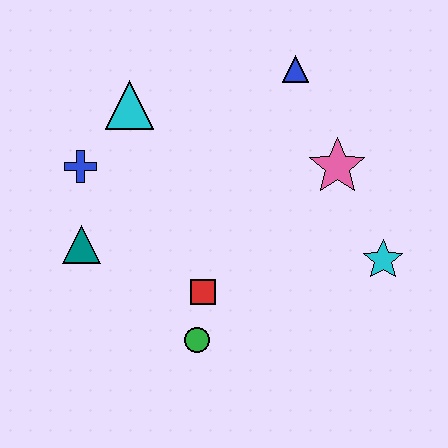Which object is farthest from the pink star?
The teal triangle is farthest from the pink star.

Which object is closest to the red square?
The green circle is closest to the red square.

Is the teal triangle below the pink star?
Yes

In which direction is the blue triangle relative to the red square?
The blue triangle is above the red square.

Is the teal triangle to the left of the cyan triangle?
Yes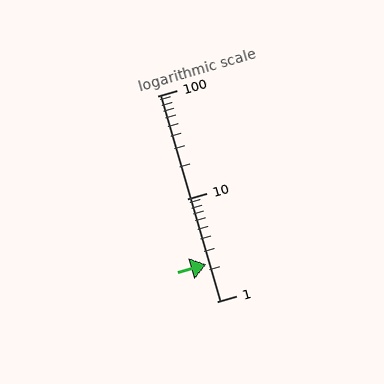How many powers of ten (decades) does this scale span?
The scale spans 2 decades, from 1 to 100.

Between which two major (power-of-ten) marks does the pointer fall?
The pointer is between 1 and 10.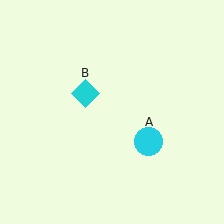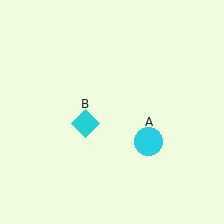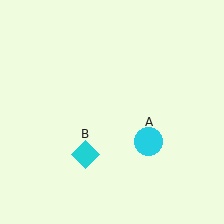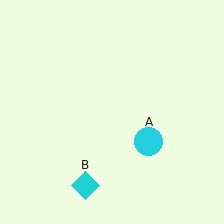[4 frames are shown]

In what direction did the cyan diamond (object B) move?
The cyan diamond (object B) moved down.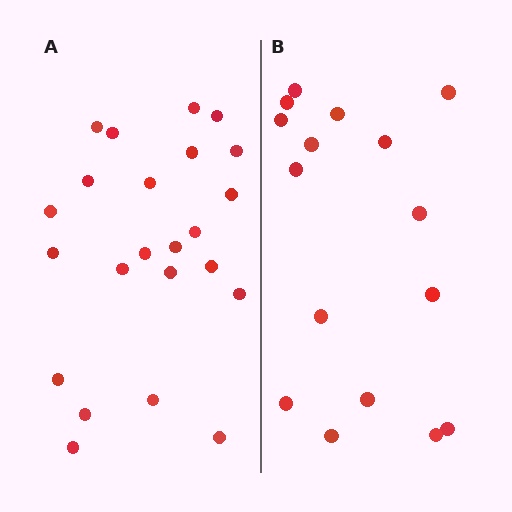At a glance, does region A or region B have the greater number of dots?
Region A (the left region) has more dots.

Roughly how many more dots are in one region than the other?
Region A has roughly 8 or so more dots than region B.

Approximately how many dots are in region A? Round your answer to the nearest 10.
About 20 dots. (The exact count is 23, which rounds to 20.)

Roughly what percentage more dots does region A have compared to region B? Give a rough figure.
About 45% more.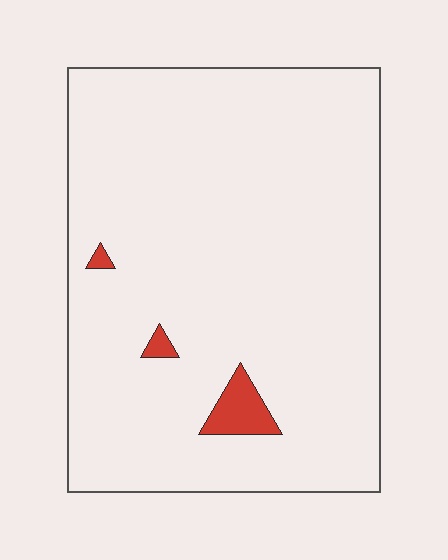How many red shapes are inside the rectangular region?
3.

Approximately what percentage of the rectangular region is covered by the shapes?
Approximately 5%.